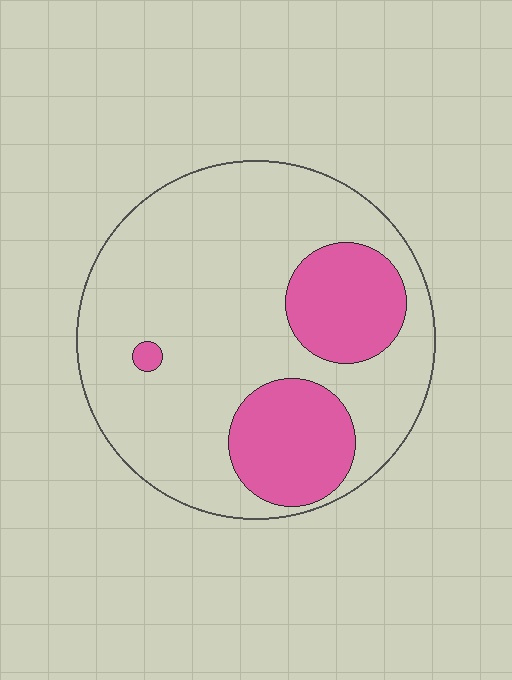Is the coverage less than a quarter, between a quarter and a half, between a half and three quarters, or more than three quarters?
Less than a quarter.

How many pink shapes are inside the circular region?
3.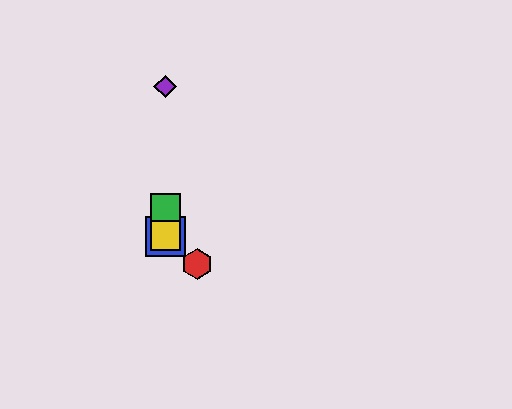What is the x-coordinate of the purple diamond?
The purple diamond is at x≈165.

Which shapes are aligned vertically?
The blue square, the green square, the yellow square, the purple diamond are aligned vertically.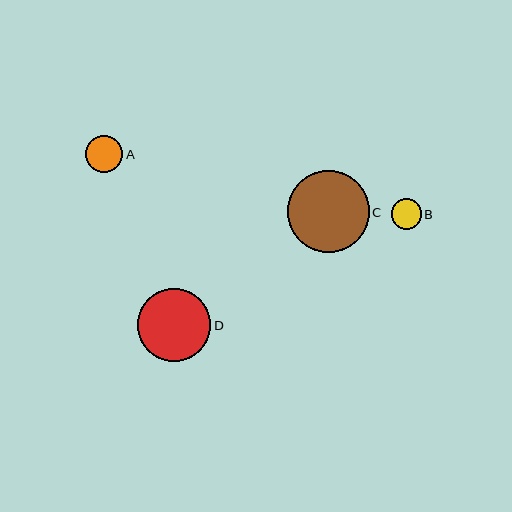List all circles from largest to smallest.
From largest to smallest: C, D, A, B.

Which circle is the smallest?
Circle B is the smallest with a size of approximately 30 pixels.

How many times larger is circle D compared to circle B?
Circle D is approximately 2.4 times the size of circle B.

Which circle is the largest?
Circle C is the largest with a size of approximately 82 pixels.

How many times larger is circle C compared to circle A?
Circle C is approximately 2.2 times the size of circle A.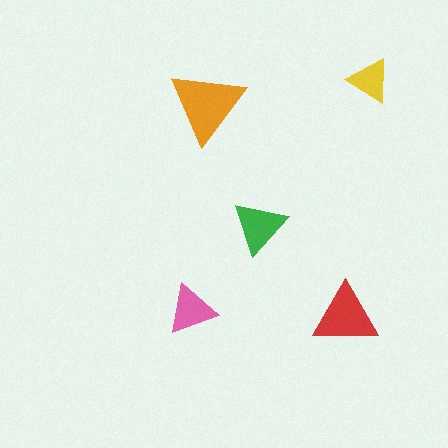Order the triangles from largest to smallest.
the orange one, the red one, the green one, the pink one, the yellow one.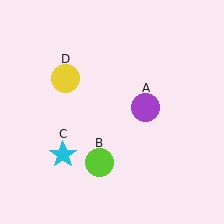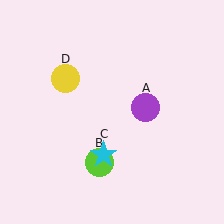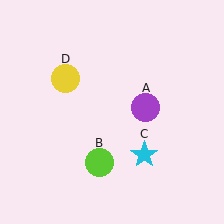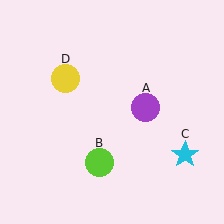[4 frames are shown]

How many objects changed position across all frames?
1 object changed position: cyan star (object C).